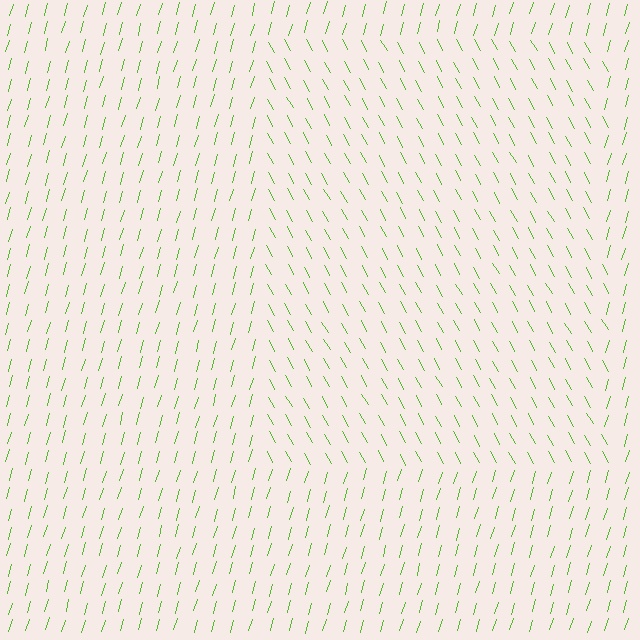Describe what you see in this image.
The image is filled with small lime line segments. A rectangle region in the image has lines oriented differently from the surrounding lines, creating a visible texture boundary.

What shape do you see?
I see a rectangle.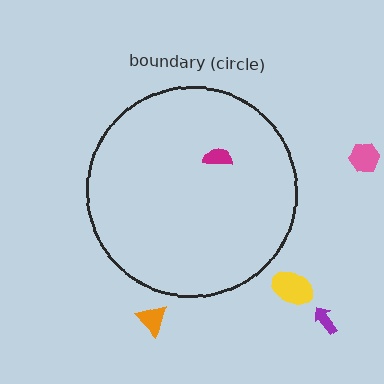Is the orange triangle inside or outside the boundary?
Outside.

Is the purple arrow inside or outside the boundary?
Outside.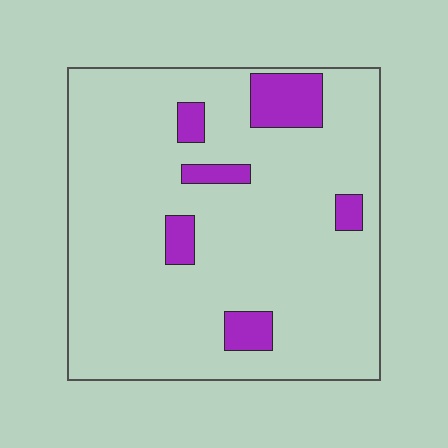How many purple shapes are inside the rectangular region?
6.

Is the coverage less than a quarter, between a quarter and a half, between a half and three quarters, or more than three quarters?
Less than a quarter.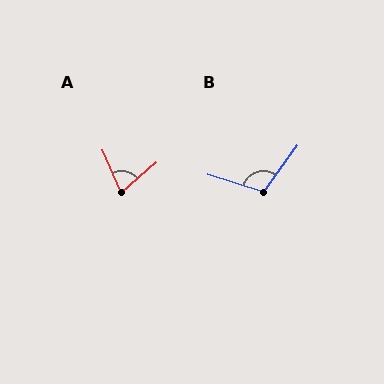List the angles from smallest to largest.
A (72°), B (109°).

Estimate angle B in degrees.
Approximately 109 degrees.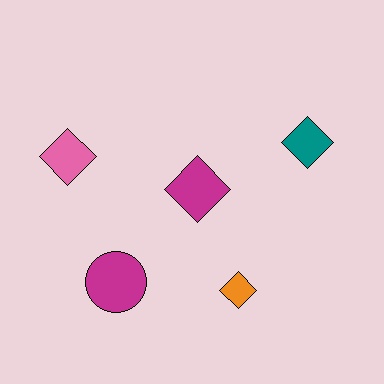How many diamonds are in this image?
There are 4 diamonds.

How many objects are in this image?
There are 5 objects.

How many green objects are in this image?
There are no green objects.